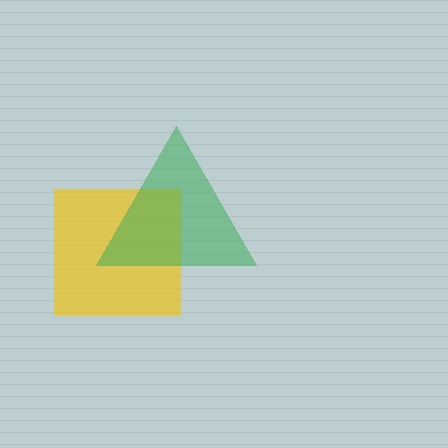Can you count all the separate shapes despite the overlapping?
Yes, there are 2 separate shapes.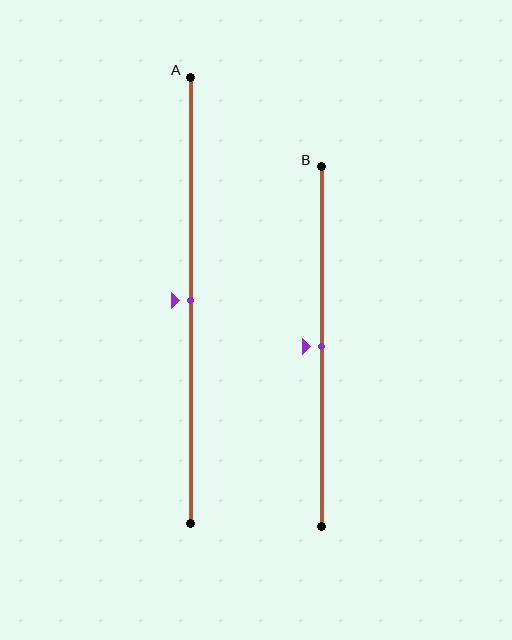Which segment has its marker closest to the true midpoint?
Segment A has its marker closest to the true midpoint.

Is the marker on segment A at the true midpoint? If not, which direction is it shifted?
Yes, the marker on segment A is at the true midpoint.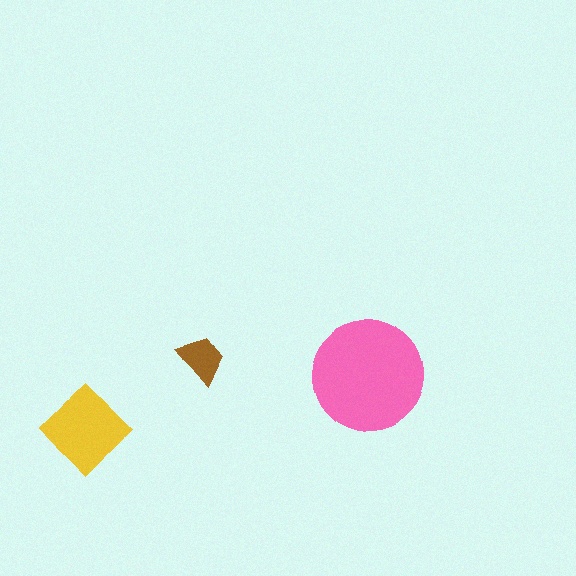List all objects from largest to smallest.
The pink circle, the yellow diamond, the brown trapezoid.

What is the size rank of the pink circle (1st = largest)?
1st.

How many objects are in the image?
There are 3 objects in the image.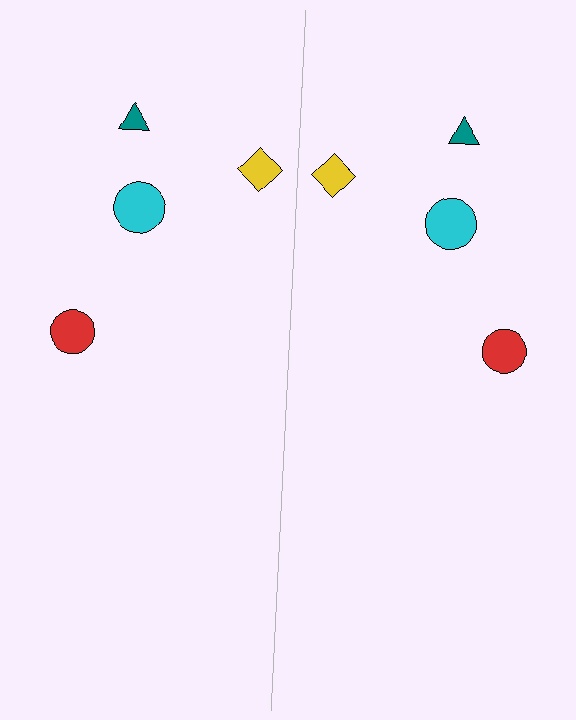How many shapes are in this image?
There are 8 shapes in this image.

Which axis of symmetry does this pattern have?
The pattern has a vertical axis of symmetry running through the center of the image.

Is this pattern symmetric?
Yes, this pattern has bilateral (reflection) symmetry.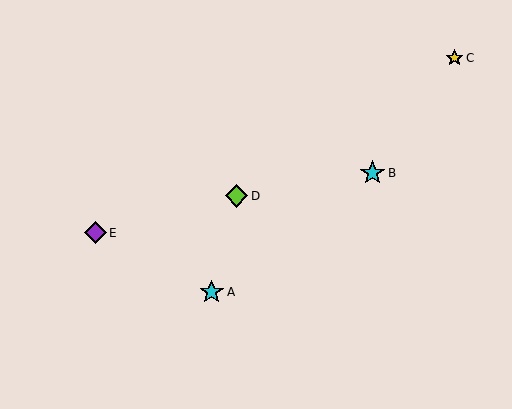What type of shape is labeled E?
Shape E is a purple diamond.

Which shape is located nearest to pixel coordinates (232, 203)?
The lime diamond (labeled D) at (236, 196) is nearest to that location.